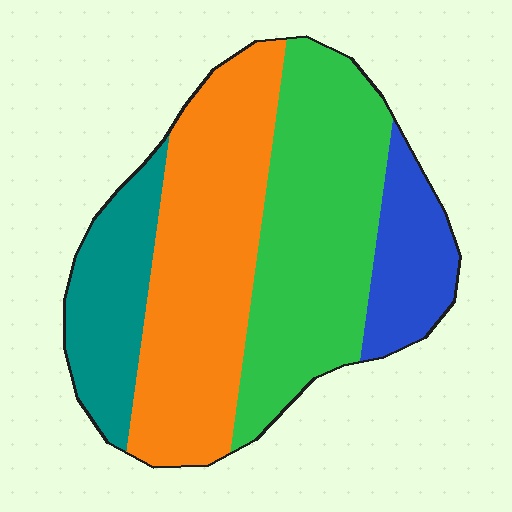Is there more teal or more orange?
Orange.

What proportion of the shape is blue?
Blue takes up about one eighth (1/8) of the shape.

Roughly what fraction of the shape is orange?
Orange covers around 35% of the shape.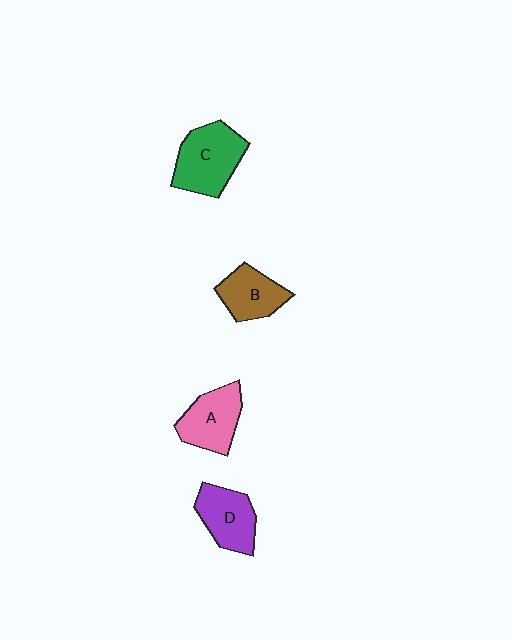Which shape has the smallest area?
Shape B (brown).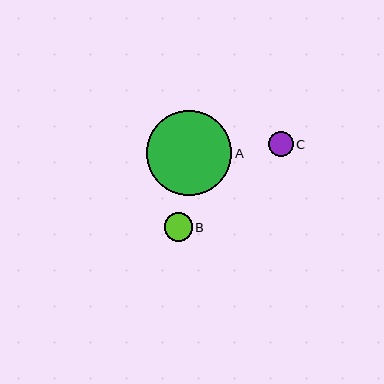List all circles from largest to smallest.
From largest to smallest: A, B, C.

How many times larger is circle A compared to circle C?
Circle A is approximately 3.4 times the size of circle C.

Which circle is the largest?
Circle A is the largest with a size of approximately 85 pixels.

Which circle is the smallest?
Circle C is the smallest with a size of approximately 25 pixels.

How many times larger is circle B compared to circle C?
Circle B is approximately 1.1 times the size of circle C.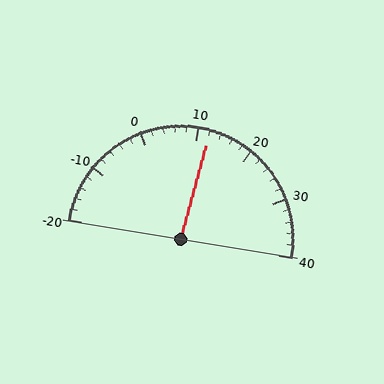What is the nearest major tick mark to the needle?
The nearest major tick mark is 10.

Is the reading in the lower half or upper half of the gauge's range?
The reading is in the upper half of the range (-20 to 40).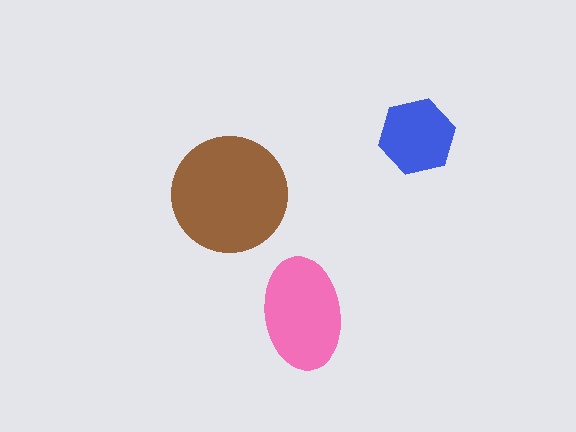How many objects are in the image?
There are 3 objects in the image.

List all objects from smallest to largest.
The blue hexagon, the pink ellipse, the brown circle.